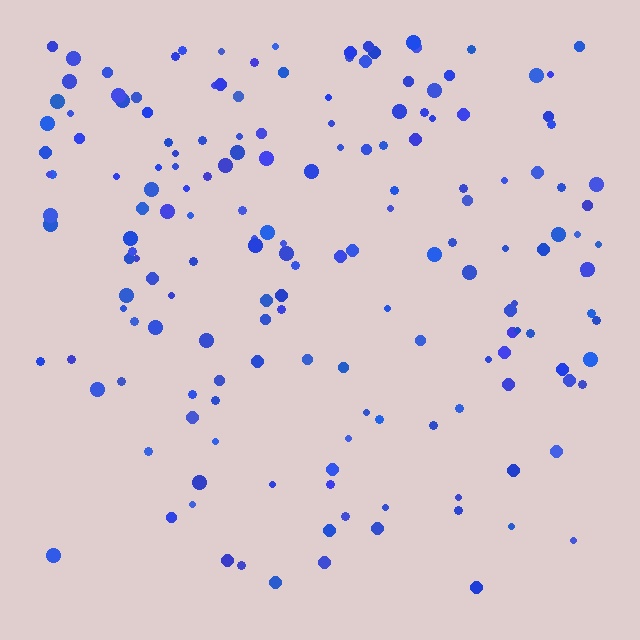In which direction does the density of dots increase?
From bottom to top, with the top side densest.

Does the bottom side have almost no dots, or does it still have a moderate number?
Still a moderate number, just noticeably fewer than the top.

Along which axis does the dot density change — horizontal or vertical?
Vertical.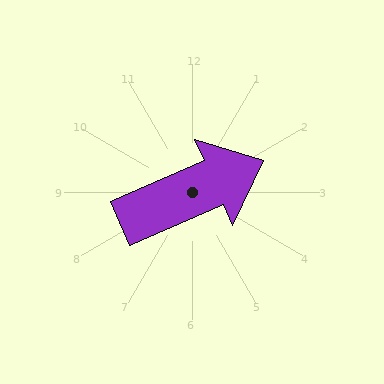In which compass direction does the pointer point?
Northeast.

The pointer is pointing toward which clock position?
Roughly 2 o'clock.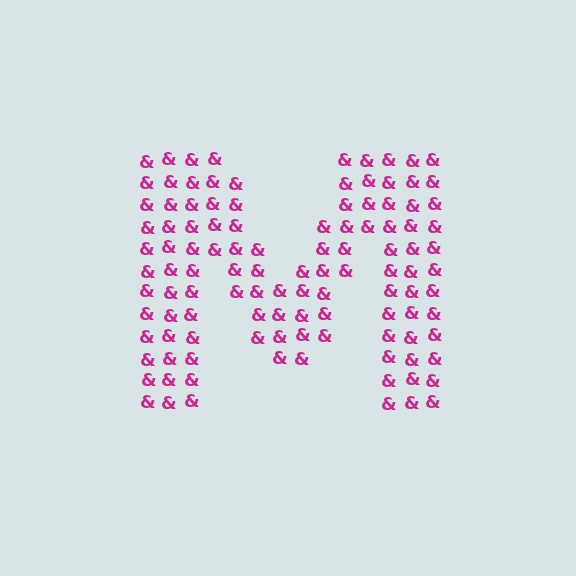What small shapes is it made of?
It is made of small ampersands.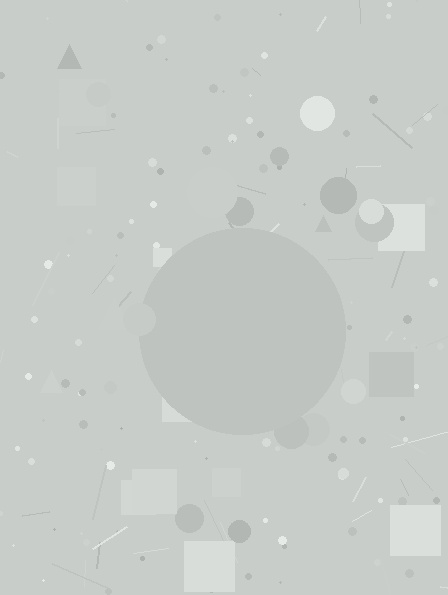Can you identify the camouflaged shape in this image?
The camouflaged shape is a circle.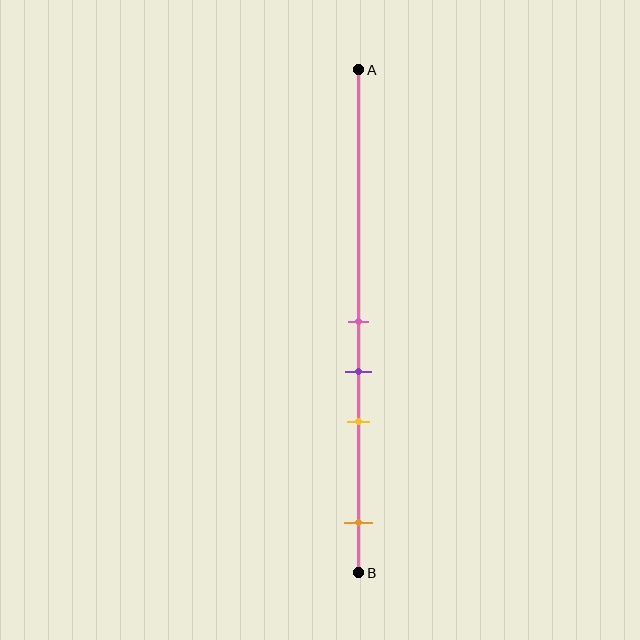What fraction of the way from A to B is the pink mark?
The pink mark is approximately 50% (0.5) of the way from A to B.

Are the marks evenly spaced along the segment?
No, the marks are not evenly spaced.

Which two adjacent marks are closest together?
The pink and purple marks are the closest adjacent pair.